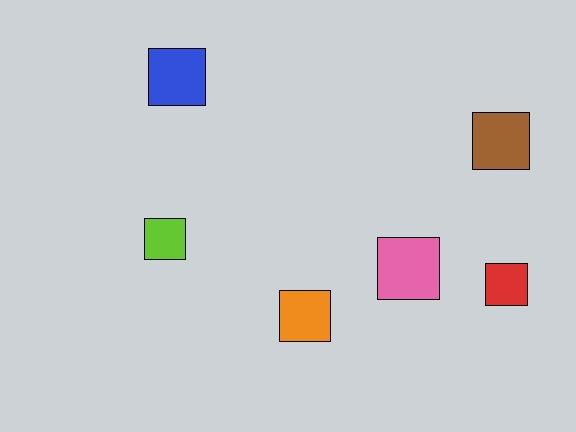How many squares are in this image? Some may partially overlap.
There are 6 squares.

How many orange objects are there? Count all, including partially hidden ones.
There is 1 orange object.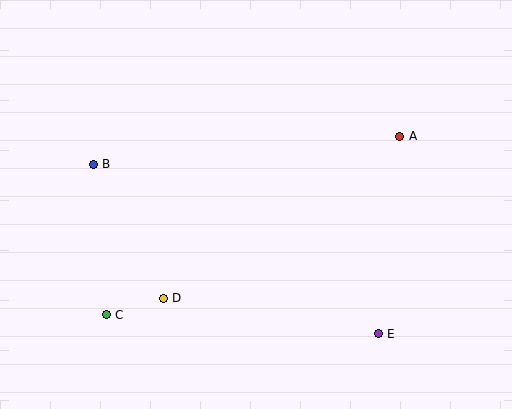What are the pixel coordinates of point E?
Point E is at (378, 334).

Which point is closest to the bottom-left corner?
Point C is closest to the bottom-left corner.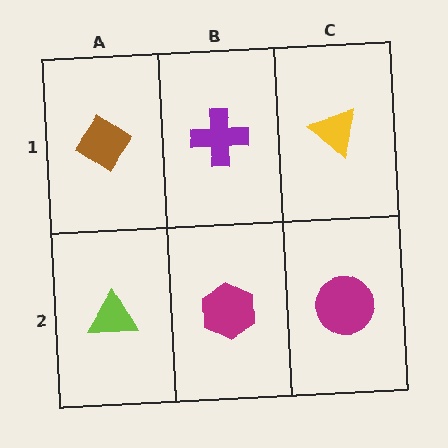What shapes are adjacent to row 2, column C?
A yellow triangle (row 1, column C), a magenta hexagon (row 2, column B).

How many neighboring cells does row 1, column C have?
2.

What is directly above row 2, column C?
A yellow triangle.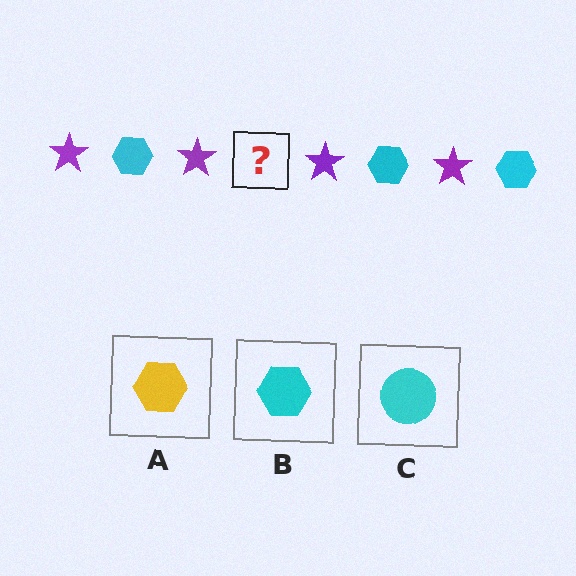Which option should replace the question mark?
Option B.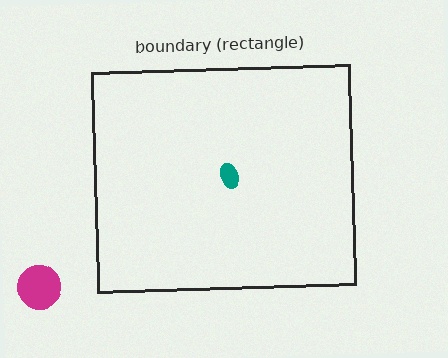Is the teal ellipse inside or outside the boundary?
Inside.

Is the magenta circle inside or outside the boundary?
Outside.